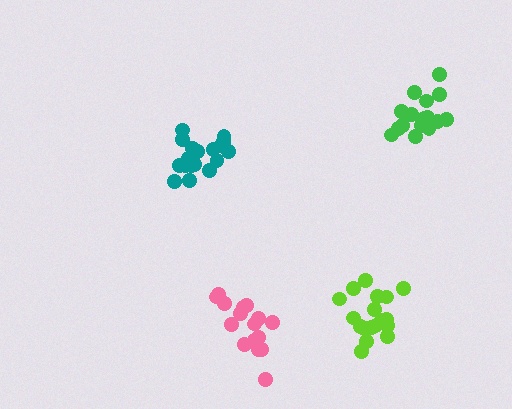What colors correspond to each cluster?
The clusters are colored: green, lime, pink, teal.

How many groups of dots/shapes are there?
There are 4 groups.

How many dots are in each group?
Group 1: 18 dots, Group 2: 19 dots, Group 3: 16 dots, Group 4: 20 dots (73 total).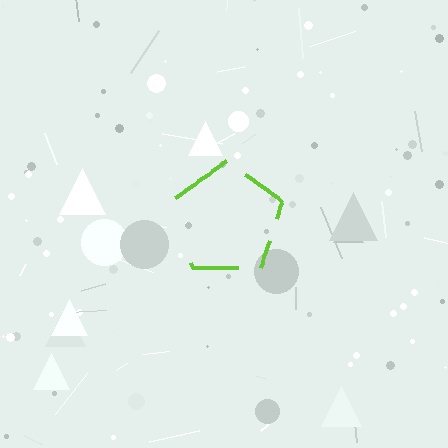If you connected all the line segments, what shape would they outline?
They would outline a pentagon.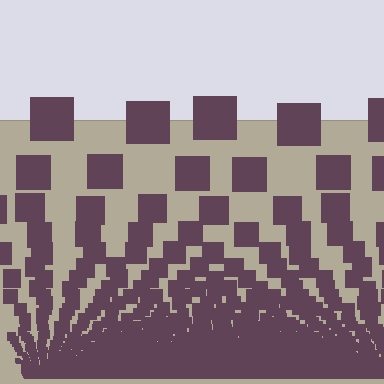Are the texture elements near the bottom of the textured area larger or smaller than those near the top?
Smaller. The gradient is inverted — elements near the bottom are smaller and denser.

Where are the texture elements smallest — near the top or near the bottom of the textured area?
Near the bottom.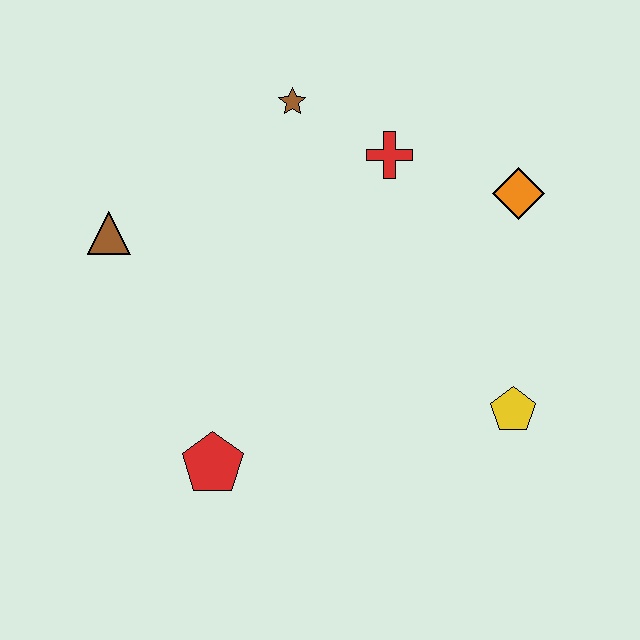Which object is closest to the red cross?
The brown star is closest to the red cross.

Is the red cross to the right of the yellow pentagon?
No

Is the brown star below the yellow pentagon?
No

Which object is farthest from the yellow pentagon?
The brown triangle is farthest from the yellow pentagon.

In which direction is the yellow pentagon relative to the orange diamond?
The yellow pentagon is below the orange diamond.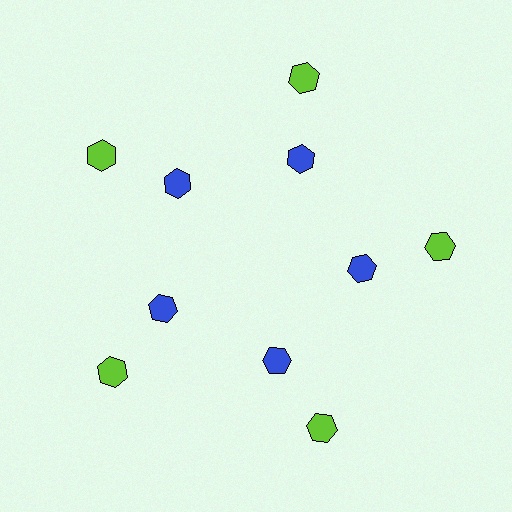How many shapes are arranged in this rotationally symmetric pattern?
There are 10 shapes, arranged in 5 groups of 2.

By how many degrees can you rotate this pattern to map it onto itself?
The pattern maps onto itself every 72 degrees of rotation.